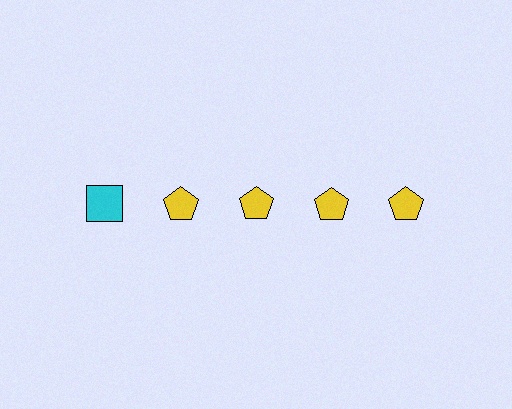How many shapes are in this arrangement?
There are 5 shapes arranged in a grid pattern.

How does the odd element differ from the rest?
It differs in both color (cyan instead of yellow) and shape (square instead of pentagon).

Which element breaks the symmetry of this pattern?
The cyan square in the top row, leftmost column breaks the symmetry. All other shapes are yellow pentagons.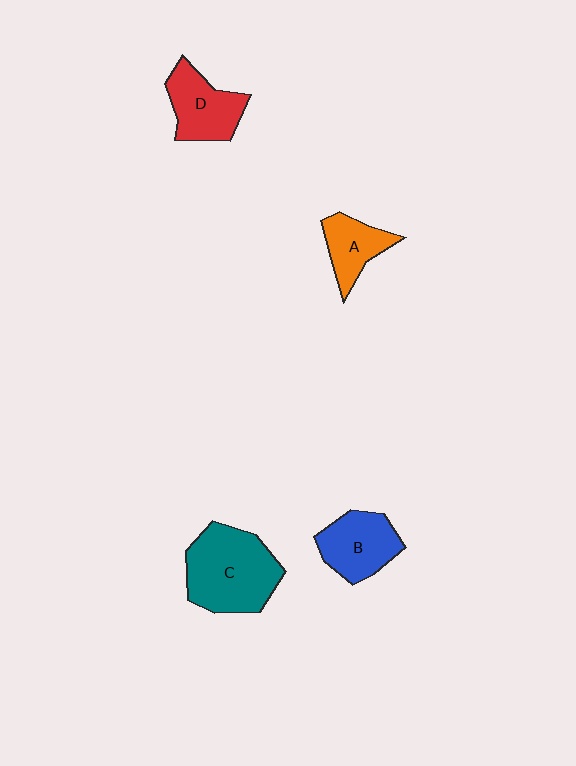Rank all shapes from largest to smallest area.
From largest to smallest: C (teal), B (blue), D (red), A (orange).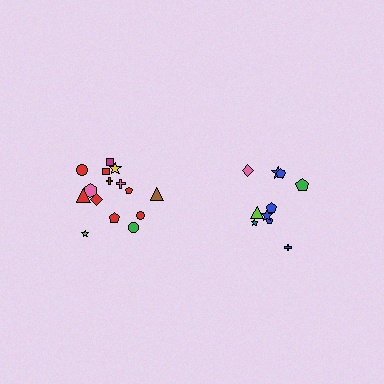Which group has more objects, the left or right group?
The left group.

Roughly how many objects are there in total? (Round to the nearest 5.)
Roughly 25 objects in total.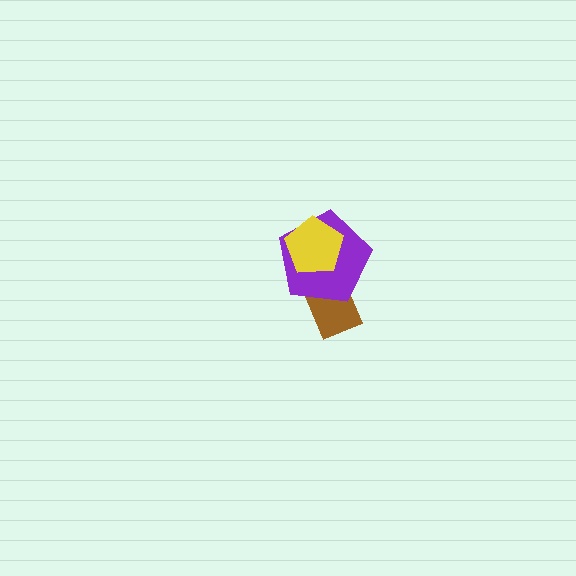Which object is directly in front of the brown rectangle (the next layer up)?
The purple pentagon is directly in front of the brown rectangle.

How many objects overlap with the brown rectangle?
2 objects overlap with the brown rectangle.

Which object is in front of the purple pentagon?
The yellow pentagon is in front of the purple pentagon.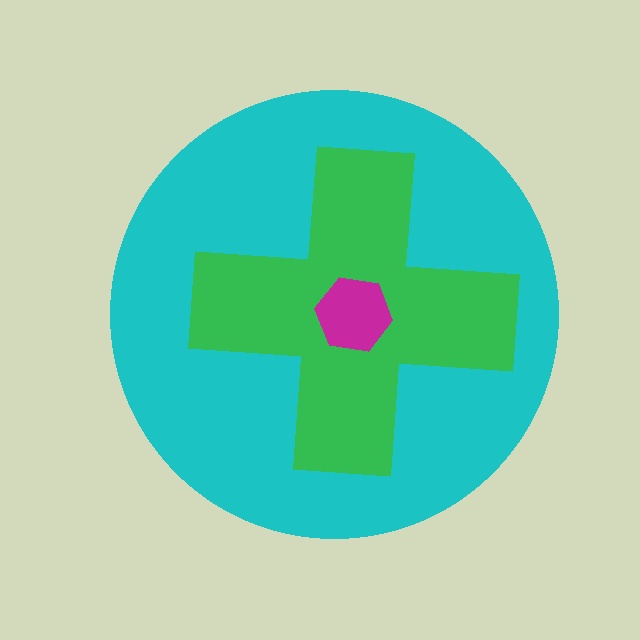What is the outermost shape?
The cyan circle.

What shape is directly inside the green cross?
The magenta hexagon.